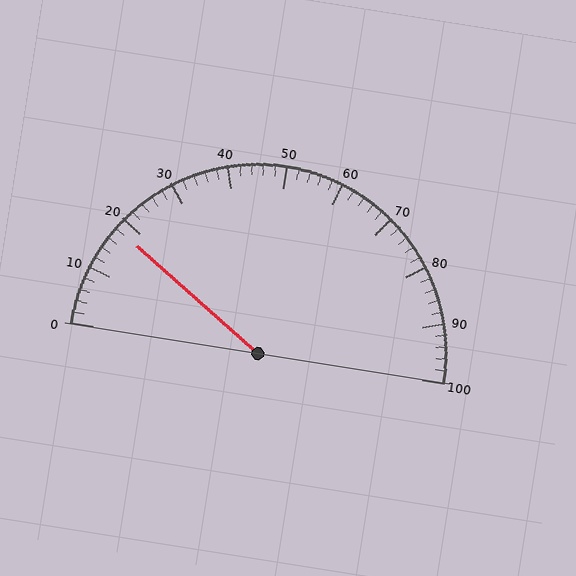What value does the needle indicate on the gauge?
The needle indicates approximately 18.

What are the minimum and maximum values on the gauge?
The gauge ranges from 0 to 100.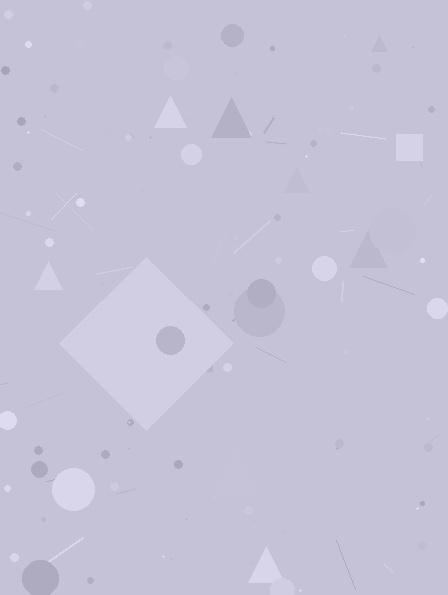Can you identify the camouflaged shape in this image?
The camouflaged shape is a diamond.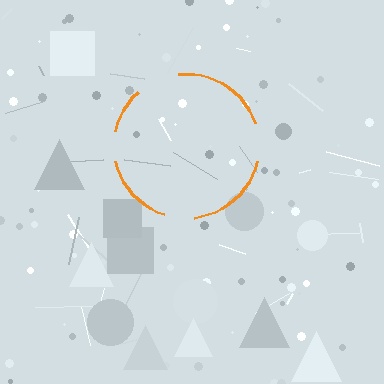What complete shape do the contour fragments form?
The contour fragments form a circle.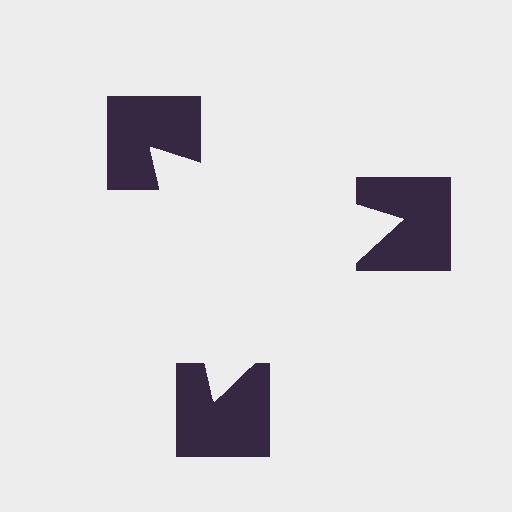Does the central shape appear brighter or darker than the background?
It typically appears slightly brighter than the background, even though no actual brightness change is drawn.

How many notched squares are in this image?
There are 3 — one at each vertex of the illusory triangle.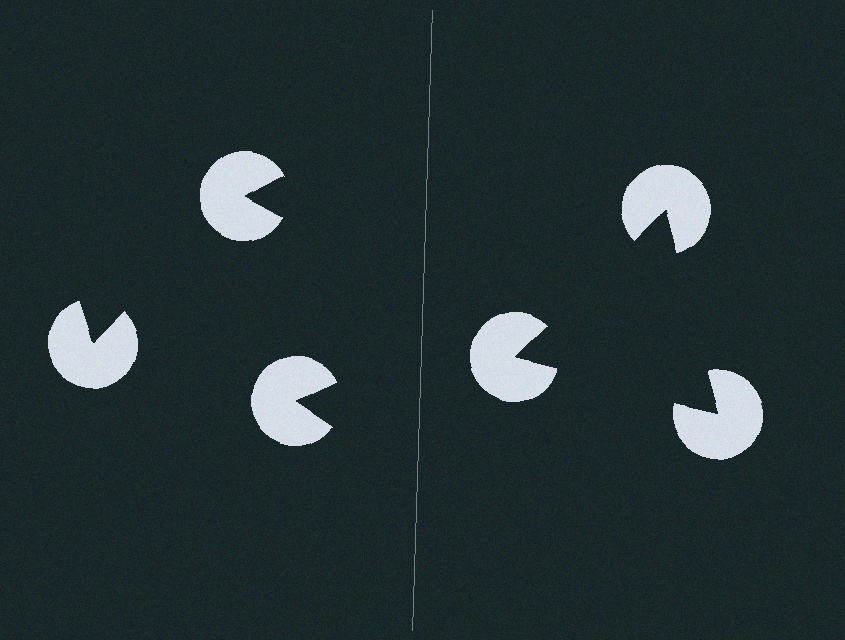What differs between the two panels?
The pac-man discs are positioned identically on both sides; only the wedge orientations differ. On the right they align to a triangle; on the left they are misaligned.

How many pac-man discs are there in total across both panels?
6 — 3 on each side.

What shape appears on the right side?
An illusory triangle.